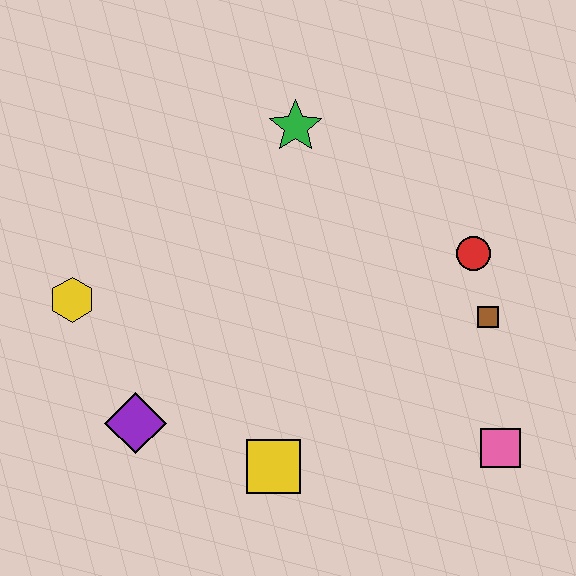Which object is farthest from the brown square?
The yellow hexagon is farthest from the brown square.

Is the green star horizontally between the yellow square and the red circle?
Yes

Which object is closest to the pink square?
The brown square is closest to the pink square.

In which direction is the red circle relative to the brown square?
The red circle is above the brown square.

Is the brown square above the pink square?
Yes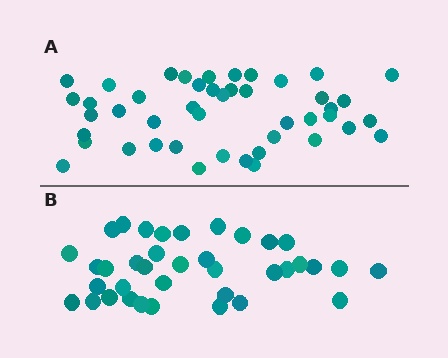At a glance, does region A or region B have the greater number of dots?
Region A (the top region) has more dots.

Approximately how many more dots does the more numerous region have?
Region A has roughly 8 or so more dots than region B.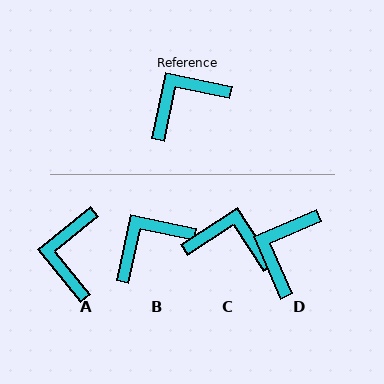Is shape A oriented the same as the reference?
No, it is off by about 51 degrees.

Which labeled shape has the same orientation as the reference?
B.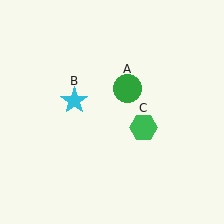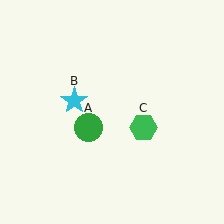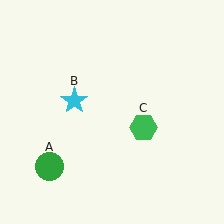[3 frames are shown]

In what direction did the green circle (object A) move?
The green circle (object A) moved down and to the left.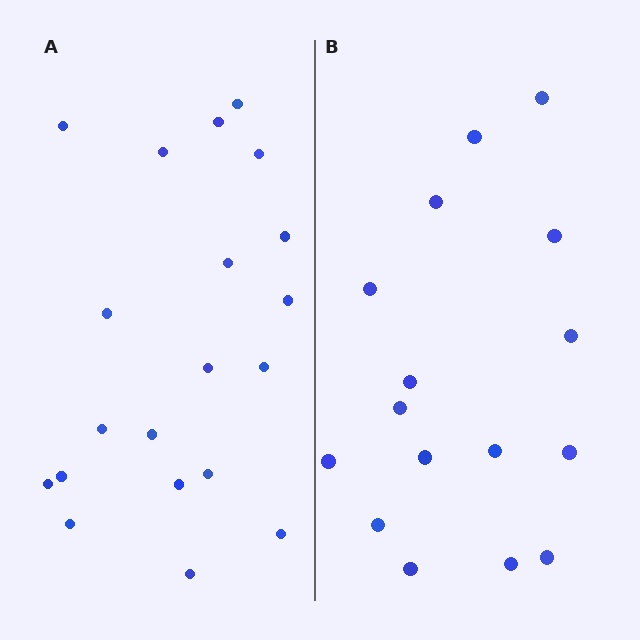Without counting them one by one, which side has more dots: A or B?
Region A (the left region) has more dots.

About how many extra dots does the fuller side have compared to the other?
Region A has about 4 more dots than region B.